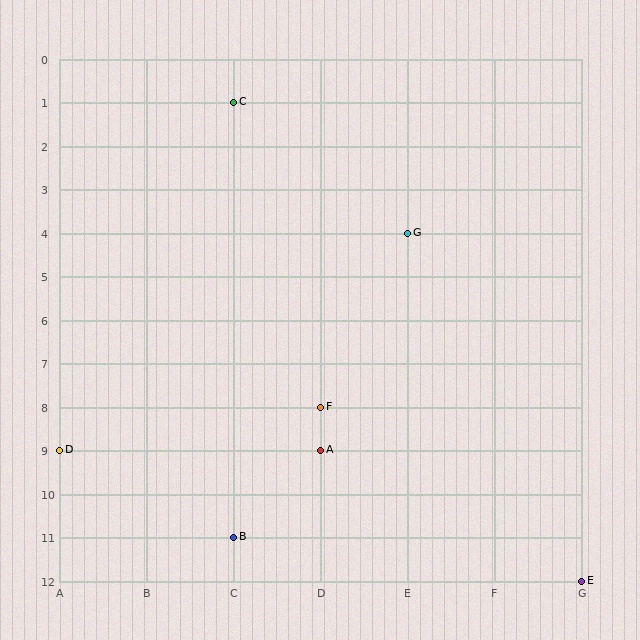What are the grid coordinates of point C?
Point C is at grid coordinates (C, 1).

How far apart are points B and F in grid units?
Points B and F are 1 column and 3 rows apart (about 3.2 grid units diagonally).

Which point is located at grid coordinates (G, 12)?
Point E is at (G, 12).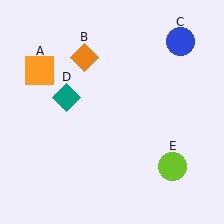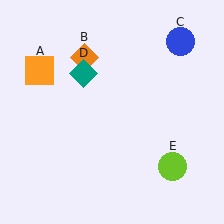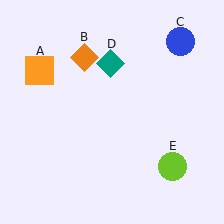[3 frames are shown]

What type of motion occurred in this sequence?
The teal diamond (object D) rotated clockwise around the center of the scene.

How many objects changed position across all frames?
1 object changed position: teal diamond (object D).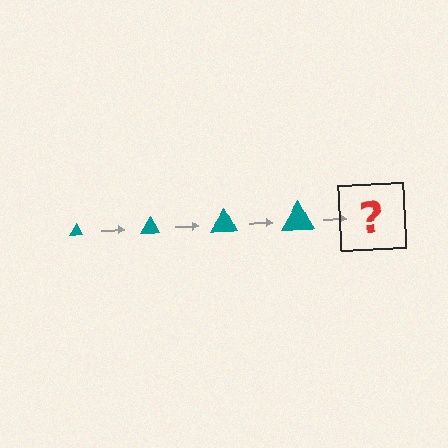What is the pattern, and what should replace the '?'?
The pattern is that the triangle gets progressively larger each step. The '?' should be a teal triangle, larger than the previous one.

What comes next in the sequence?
The next element should be a teal triangle, larger than the previous one.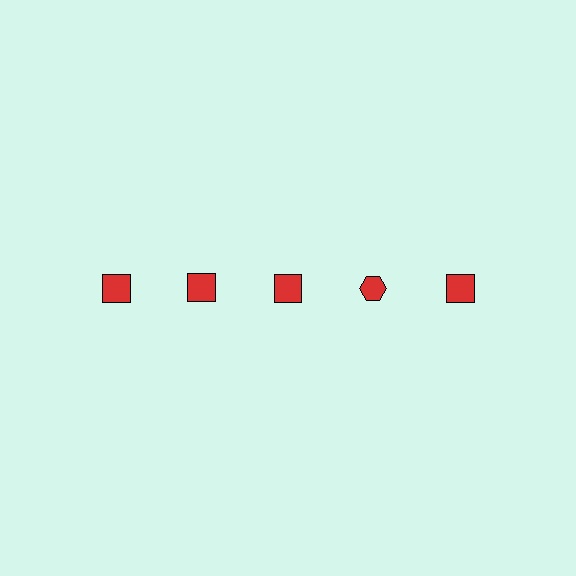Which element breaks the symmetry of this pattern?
The red hexagon in the top row, second from right column breaks the symmetry. All other shapes are red squares.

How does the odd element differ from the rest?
It has a different shape: hexagon instead of square.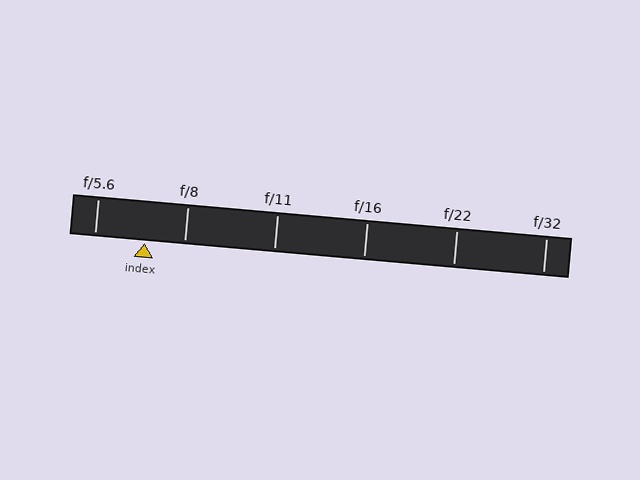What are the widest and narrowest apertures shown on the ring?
The widest aperture shown is f/5.6 and the narrowest is f/32.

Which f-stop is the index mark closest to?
The index mark is closest to f/8.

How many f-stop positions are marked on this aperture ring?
There are 6 f-stop positions marked.